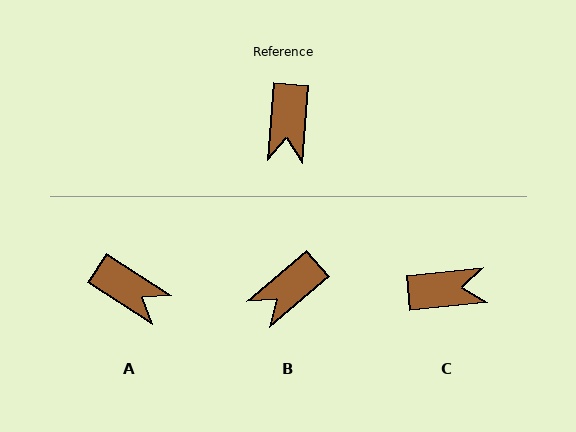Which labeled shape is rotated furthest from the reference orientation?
C, about 100 degrees away.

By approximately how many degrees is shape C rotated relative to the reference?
Approximately 100 degrees counter-clockwise.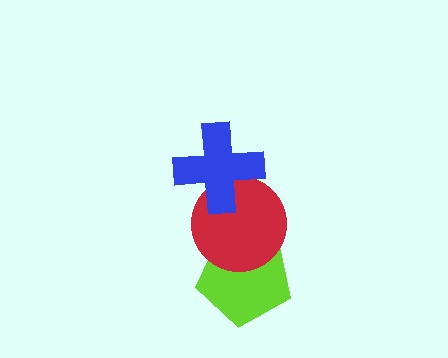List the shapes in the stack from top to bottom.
From top to bottom: the blue cross, the red circle, the lime pentagon.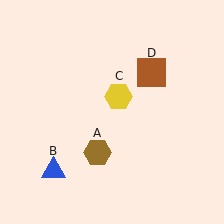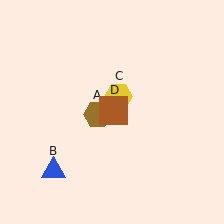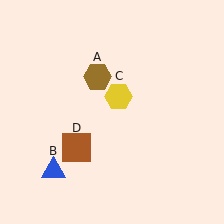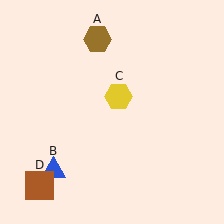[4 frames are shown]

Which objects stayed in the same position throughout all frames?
Blue triangle (object B) and yellow hexagon (object C) remained stationary.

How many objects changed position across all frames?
2 objects changed position: brown hexagon (object A), brown square (object D).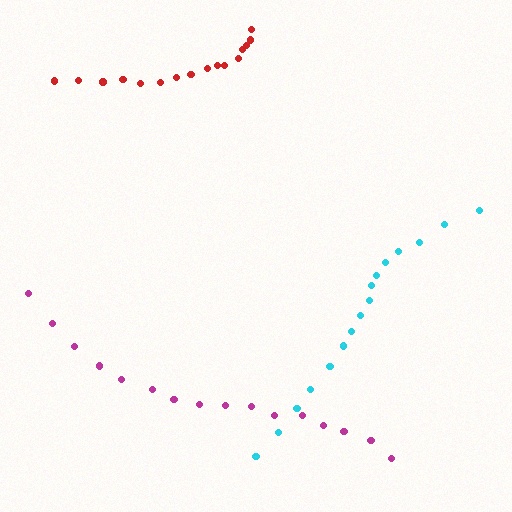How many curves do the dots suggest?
There are 3 distinct paths.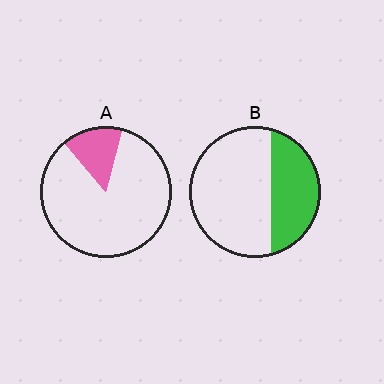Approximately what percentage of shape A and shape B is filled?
A is approximately 15% and B is approximately 35%.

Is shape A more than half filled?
No.